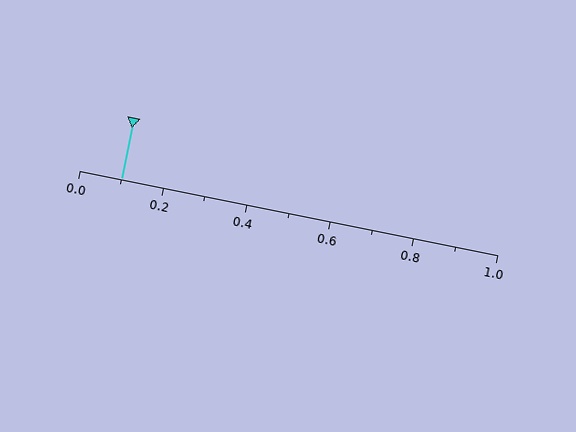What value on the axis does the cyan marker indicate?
The marker indicates approximately 0.1.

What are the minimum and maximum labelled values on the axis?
The axis runs from 0.0 to 1.0.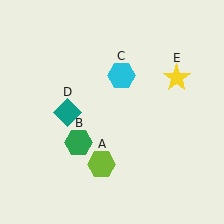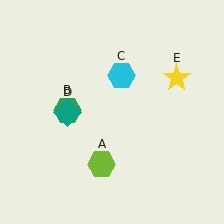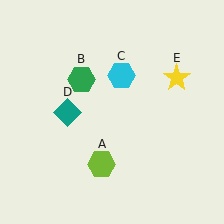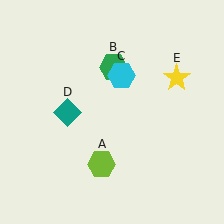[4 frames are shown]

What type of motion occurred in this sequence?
The green hexagon (object B) rotated clockwise around the center of the scene.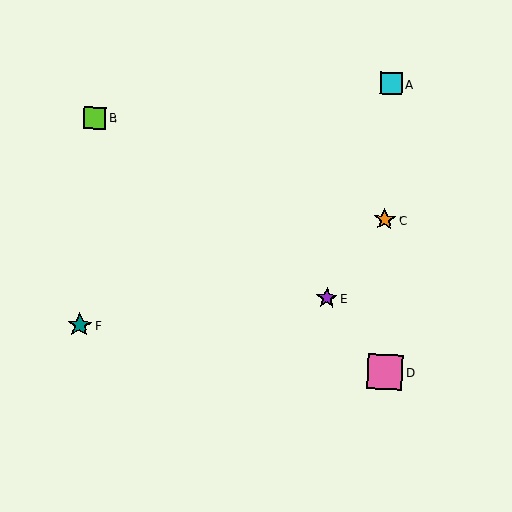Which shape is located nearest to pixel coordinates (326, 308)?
The purple star (labeled E) at (327, 298) is nearest to that location.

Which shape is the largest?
The pink square (labeled D) is the largest.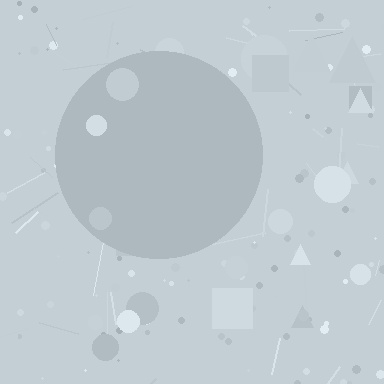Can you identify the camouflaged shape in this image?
The camouflaged shape is a circle.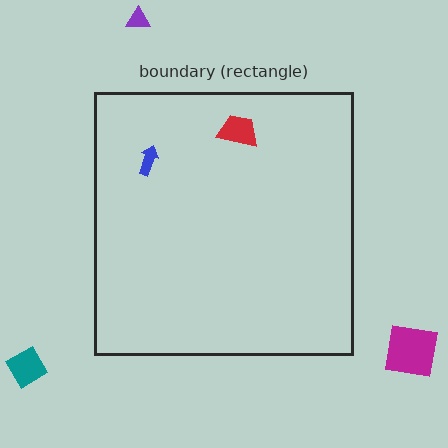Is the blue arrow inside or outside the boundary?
Inside.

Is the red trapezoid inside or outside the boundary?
Inside.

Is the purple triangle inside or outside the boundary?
Outside.